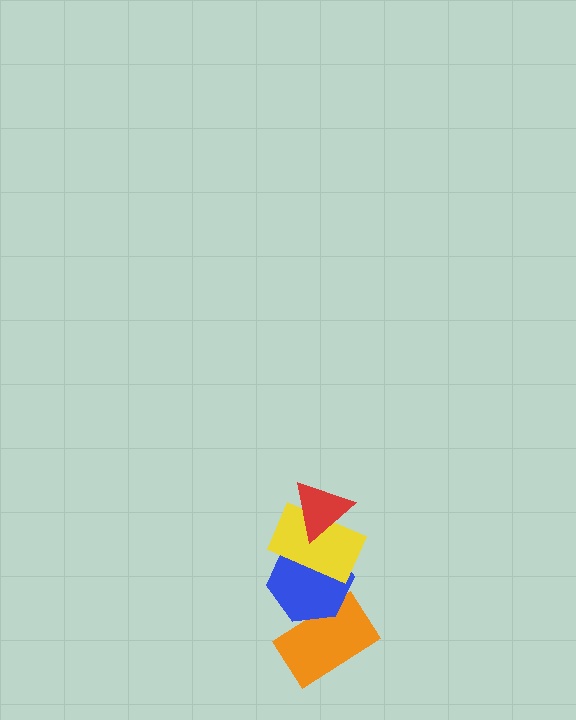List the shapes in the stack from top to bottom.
From top to bottom: the red triangle, the yellow rectangle, the blue hexagon, the orange rectangle.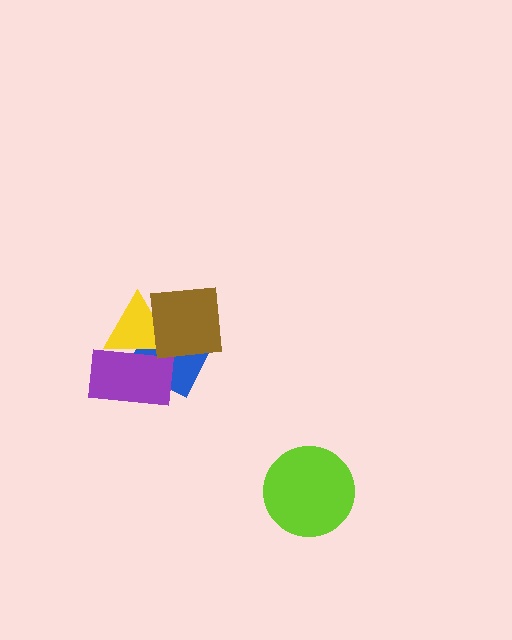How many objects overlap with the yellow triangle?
3 objects overlap with the yellow triangle.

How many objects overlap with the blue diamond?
3 objects overlap with the blue diamond.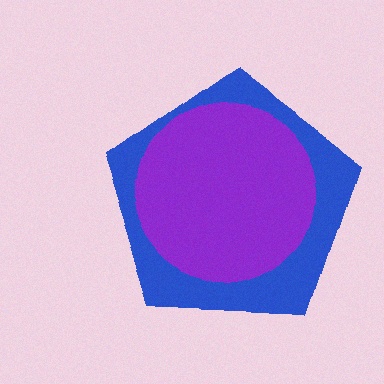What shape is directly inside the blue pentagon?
The purple circle.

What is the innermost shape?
The purple circle.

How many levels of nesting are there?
2.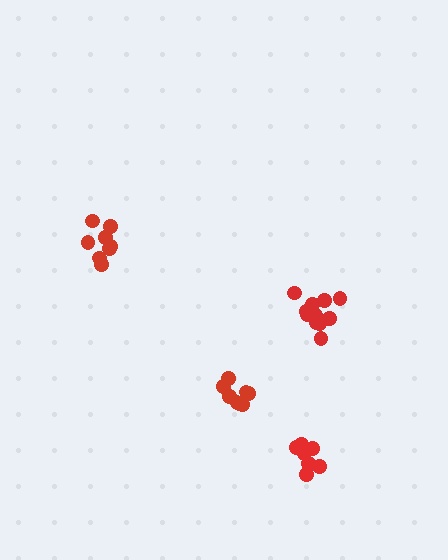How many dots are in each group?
Group 1: 7 dots, Group 2: 12 dots, Group 3: 8 dots, Group 4: 8 dots (35 total).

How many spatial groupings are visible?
There are 4 spatial groupings.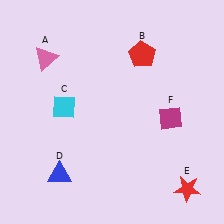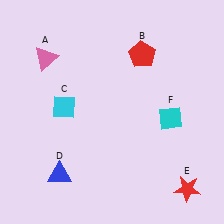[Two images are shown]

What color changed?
The diamond (F) changed from magenta in Image 1 to cyan in Image 2.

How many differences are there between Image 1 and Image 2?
There is 1 difference between the two images.